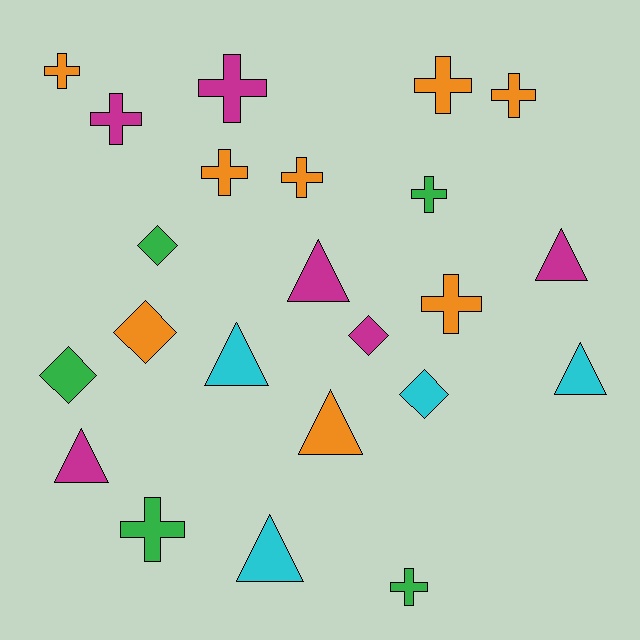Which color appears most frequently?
Orange, with 8 objects.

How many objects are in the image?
There are 23 objects.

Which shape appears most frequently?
Cross, with 11 objects.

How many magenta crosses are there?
There are 2 magenta crosses.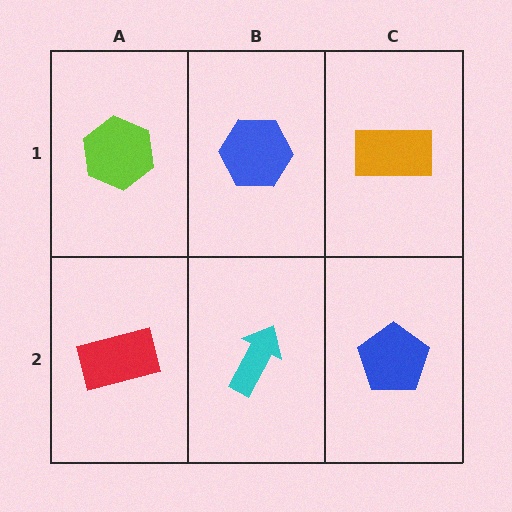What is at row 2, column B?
A cyan arrow.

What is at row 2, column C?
A blue pentagon.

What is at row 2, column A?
A red rectangle.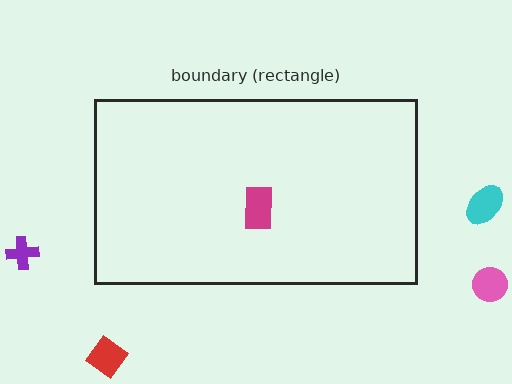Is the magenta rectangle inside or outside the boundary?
Inside.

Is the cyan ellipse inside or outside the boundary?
Outside.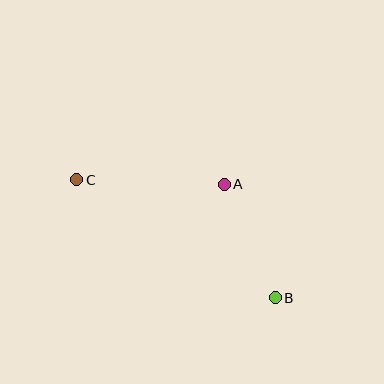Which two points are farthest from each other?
Points B and C are farthest from each other.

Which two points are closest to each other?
Points A and B are closest to each other.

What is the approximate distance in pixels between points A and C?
The distance between A and C is approximately 148 pixels.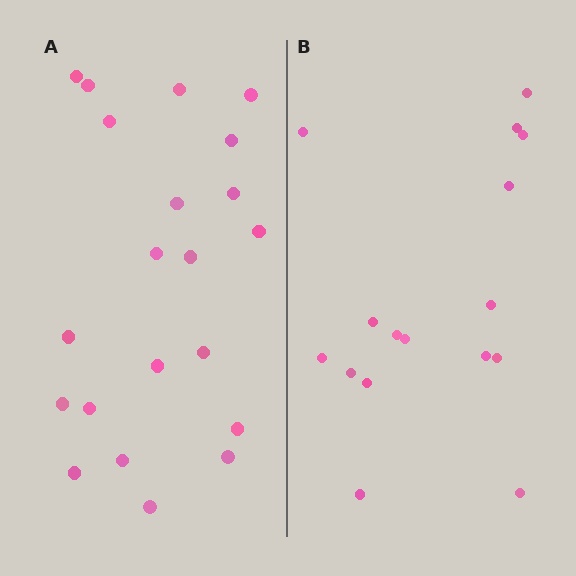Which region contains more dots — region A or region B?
Region A (the left region) has more dots.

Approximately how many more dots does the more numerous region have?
Region A has about 5 more dots than region B.